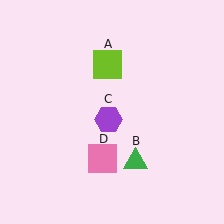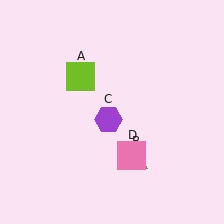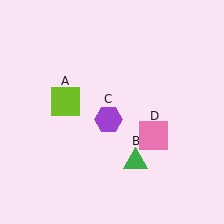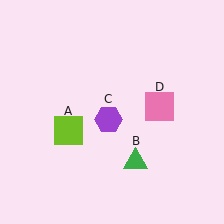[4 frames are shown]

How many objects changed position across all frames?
2 objects changed position: lime square (object A), pink square (object D).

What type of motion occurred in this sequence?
The lime square (object A), pink square (object D) rotated counterclockwise around the center of the scene.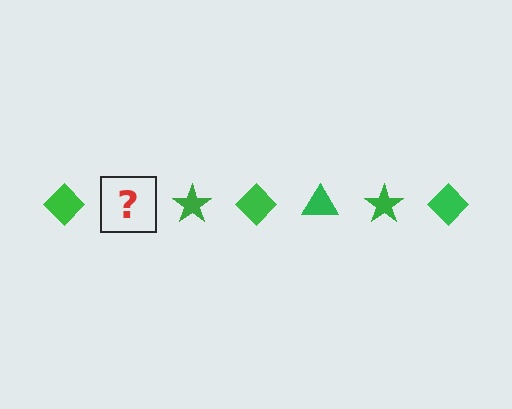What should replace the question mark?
The question mark should be replaced with a green triangle.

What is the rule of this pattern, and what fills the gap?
The rule is that the pattern cycles through diamond, triangle, star shapes in green. The gap should be filled with a green triangle.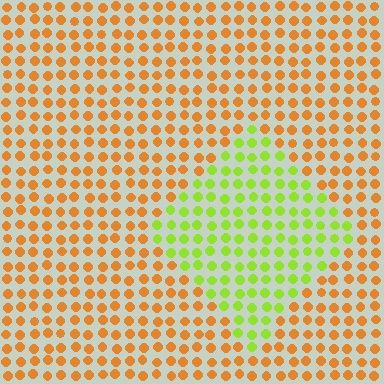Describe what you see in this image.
The image is filled with small orange elements in a uniform arrangement. A diamond-shaped region is visible where the elements are tinted to a slightly different hue, forming a subtle color boundary.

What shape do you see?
I see a diamond.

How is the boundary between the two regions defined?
The boundary is defined purely by a slight shift in hue (about 59 degrees). Spacing, size, and orientation are identical on both sides.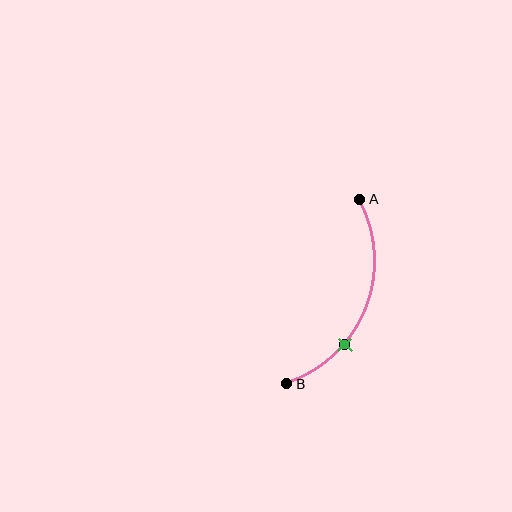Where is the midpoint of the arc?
The arc midpoint is the point on the curve farthest from the straight line joining A and B. It sits to the right of that line.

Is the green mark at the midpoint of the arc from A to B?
No. The green mark lies on the arc but is closer to endpoint B. The arc midpoint would be at the point on the curve equidistant along the arc from both A and B.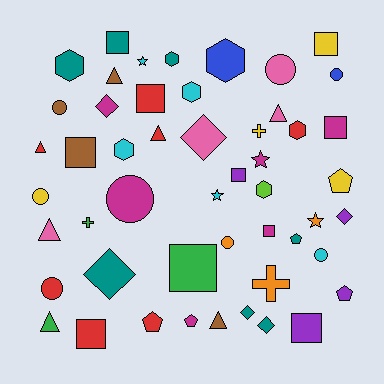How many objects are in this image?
There are 50 objects.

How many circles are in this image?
There are 8 circles.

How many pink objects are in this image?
There are 4 pink objects.